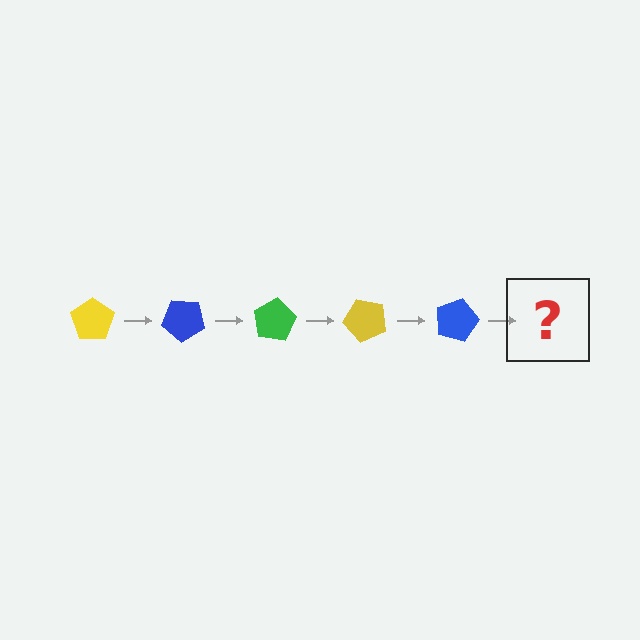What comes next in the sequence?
The next element should be a green pentagon, rotated 200 degrees from the start.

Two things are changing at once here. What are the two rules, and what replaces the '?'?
The two rules are that it rotates 40 degrees each step and the color cycles through yellow, blue, and green. The '?' should be a green pentagon, rotated 200 degrees from the start.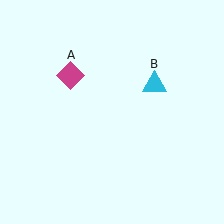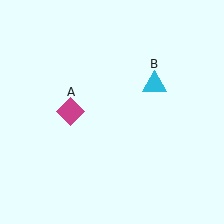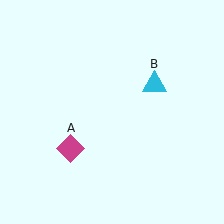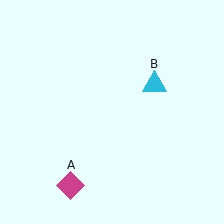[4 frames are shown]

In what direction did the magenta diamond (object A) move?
The magenta diamond (object A) moved down.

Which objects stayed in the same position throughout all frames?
Cyan triangle (object B) remained stationary.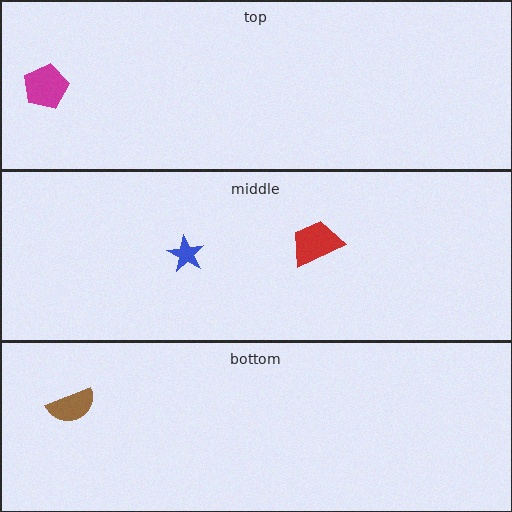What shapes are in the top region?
The magenta pentagon.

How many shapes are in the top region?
1.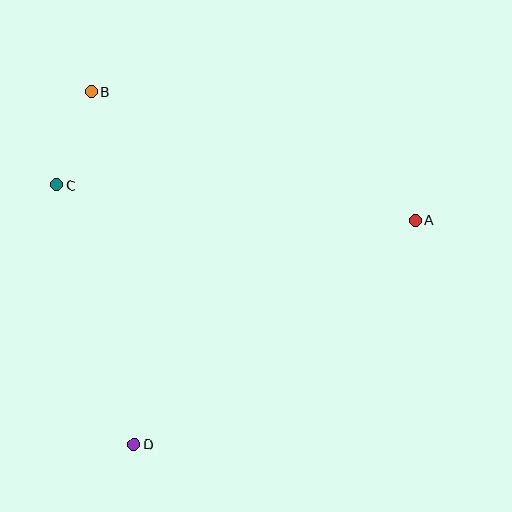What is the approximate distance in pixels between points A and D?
The distance between A and D is approximately 360 pixels.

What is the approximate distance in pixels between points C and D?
The distance between C and D is approximately 271 pixels.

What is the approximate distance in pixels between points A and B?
The distance between A and B is approximately 349 pixels.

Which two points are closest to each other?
Points B and C are closest to each other.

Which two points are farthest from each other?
Points A and C are farthest from each other.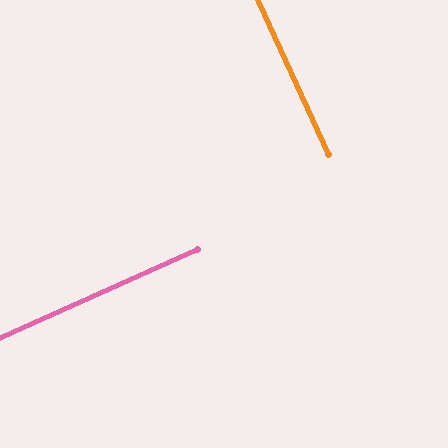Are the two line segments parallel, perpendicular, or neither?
Perpendicular — they meet at approximately 90°.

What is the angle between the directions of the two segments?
Approximately 90 degrees.